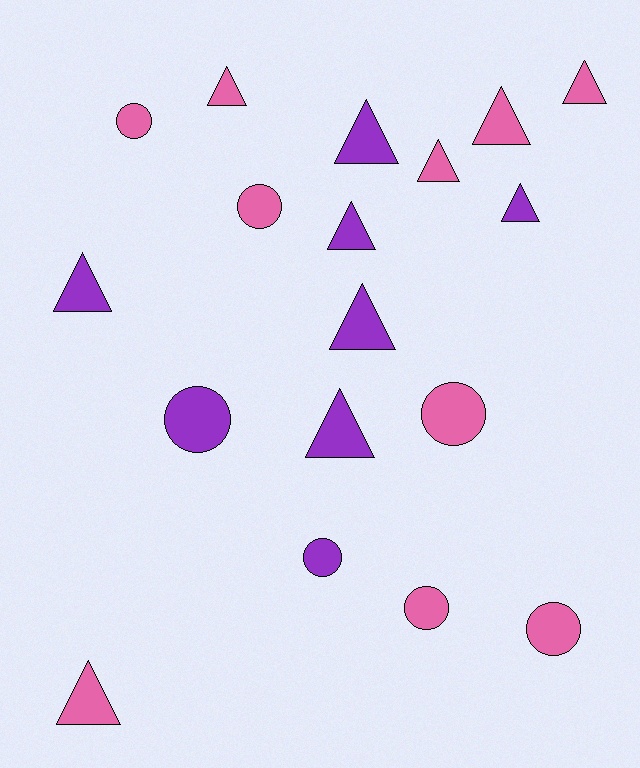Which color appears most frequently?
Pink, with 10 objects.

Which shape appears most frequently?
Triangle, with 11 objects.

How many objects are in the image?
There are 18 objects.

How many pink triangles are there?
There are 5 pink triangles.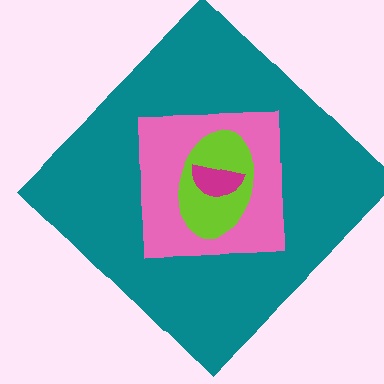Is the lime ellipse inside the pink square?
Yes.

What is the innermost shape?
The magenta semicircle.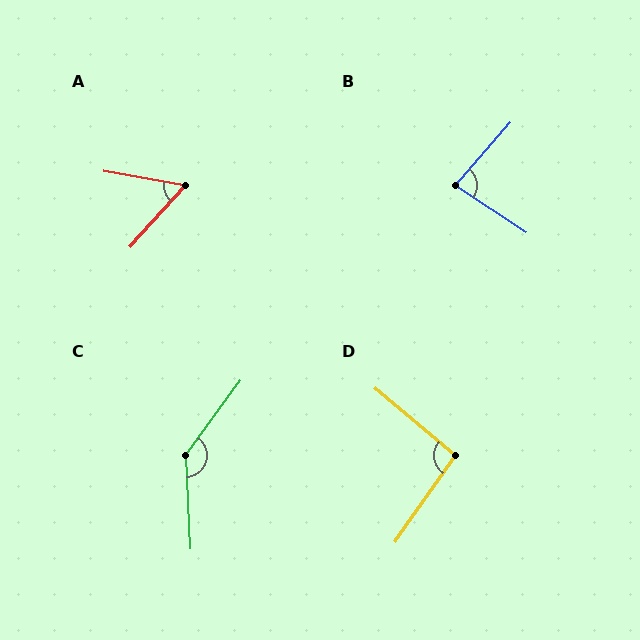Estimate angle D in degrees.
Approximately 95 degrees.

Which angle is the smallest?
A, at approximately 58 degrees.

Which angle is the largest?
C, at approximately 141 degrees.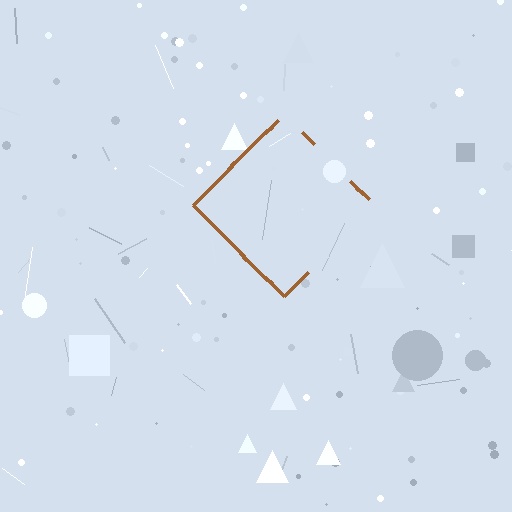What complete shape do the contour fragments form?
The contour fragments form a diamond.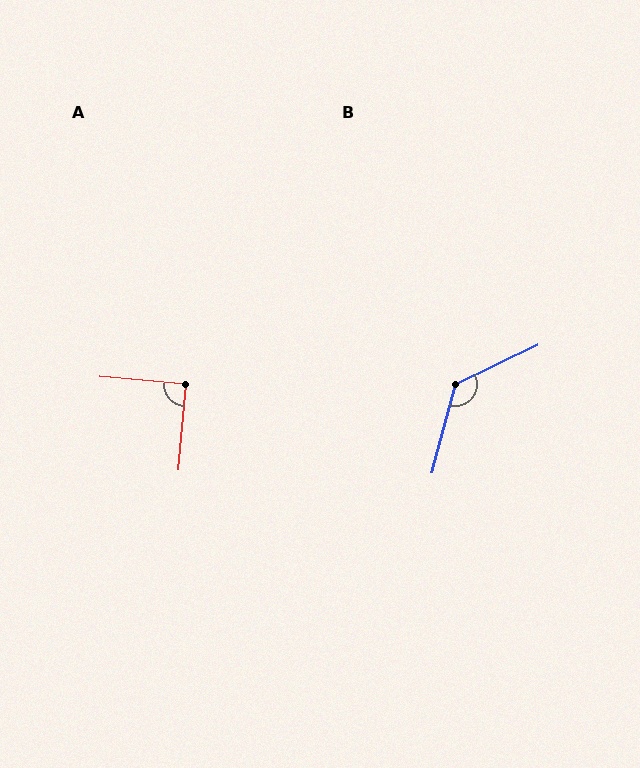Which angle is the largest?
B, at approximately 131 degrees.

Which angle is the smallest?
A, at approximately 90 degrees.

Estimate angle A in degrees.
Approximately 90 degrees.